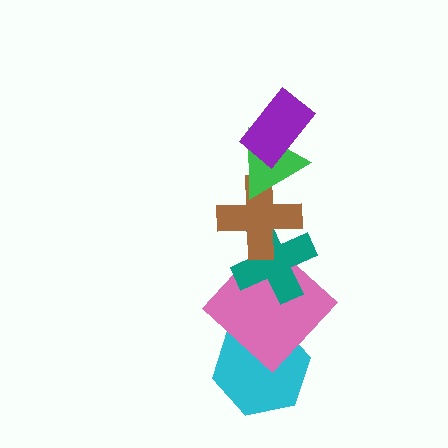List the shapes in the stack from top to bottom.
From top to bottom: the purple rectangle, the green triangle, the brown cross, the teal cross, the pink diamond, the cyan hexagon.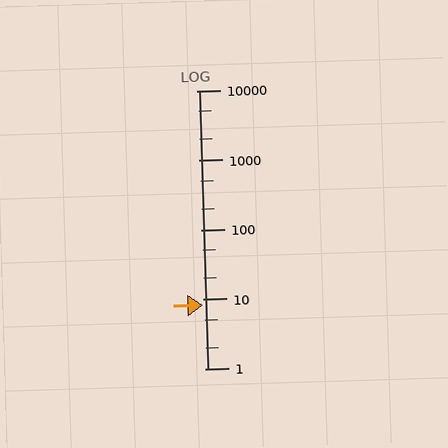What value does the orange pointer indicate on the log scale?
The pointer indicates approximately 8.2.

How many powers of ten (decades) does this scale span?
The scale spans 4 decades, from 1 to 10000.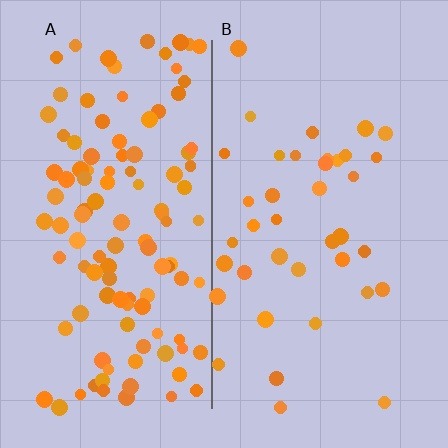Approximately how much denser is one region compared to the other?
Approximately 3.0× — region A over region B.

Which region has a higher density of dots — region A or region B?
A (the left).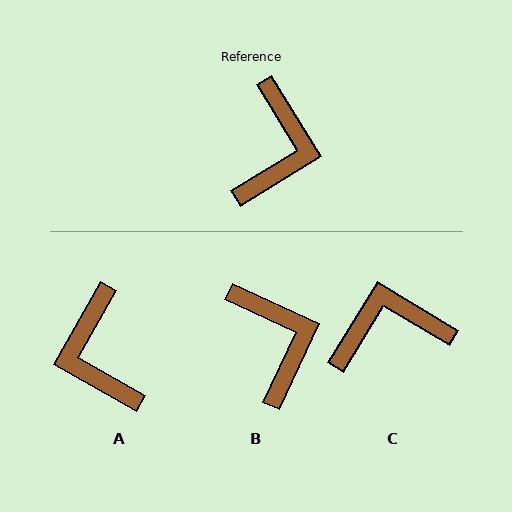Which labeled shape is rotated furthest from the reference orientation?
A, about 151 degrees away.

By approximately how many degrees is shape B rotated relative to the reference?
Approximately 34 degrees counter-clockwise.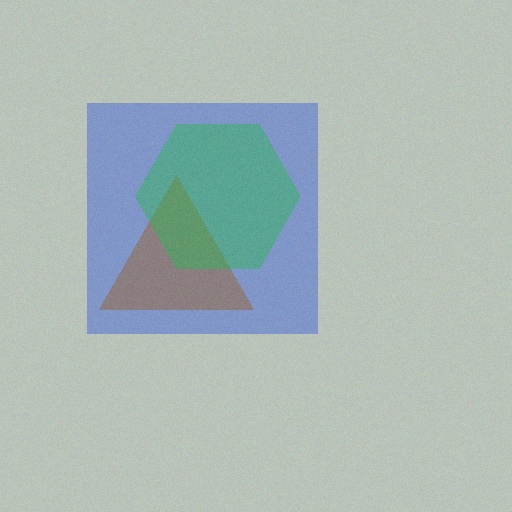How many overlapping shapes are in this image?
There are 3 overlapping shapes in the image.